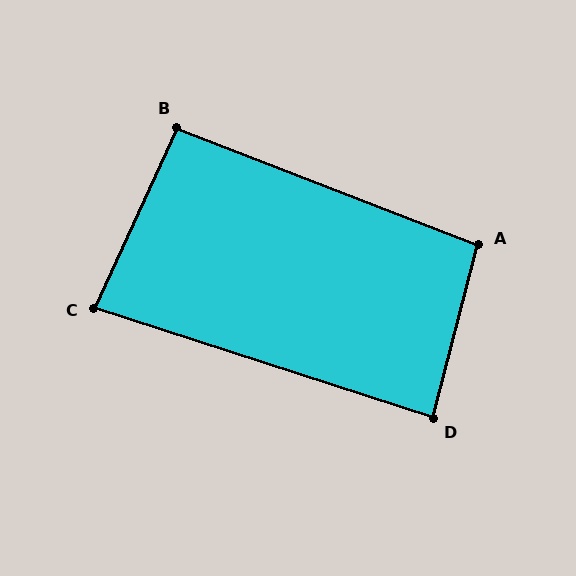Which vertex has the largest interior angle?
A, at approximately 97 degrees.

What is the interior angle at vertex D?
Approximately 87 degrees (approximately right).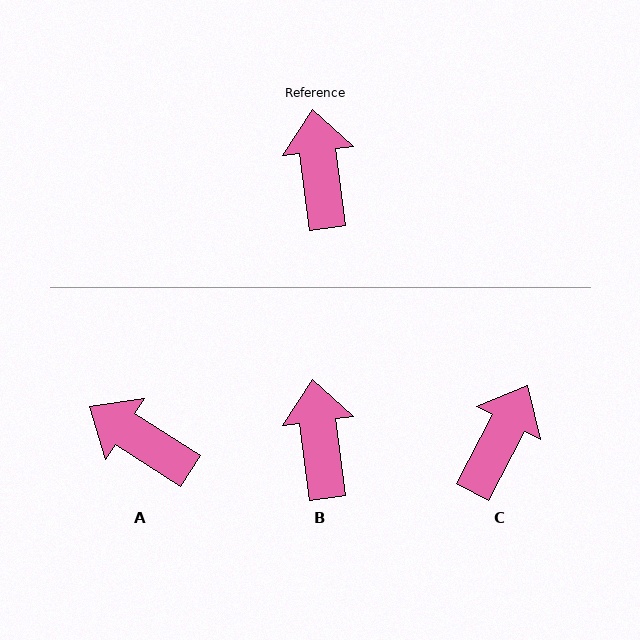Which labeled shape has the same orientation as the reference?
B.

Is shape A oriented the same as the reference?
No, it is off by about 50 degrees.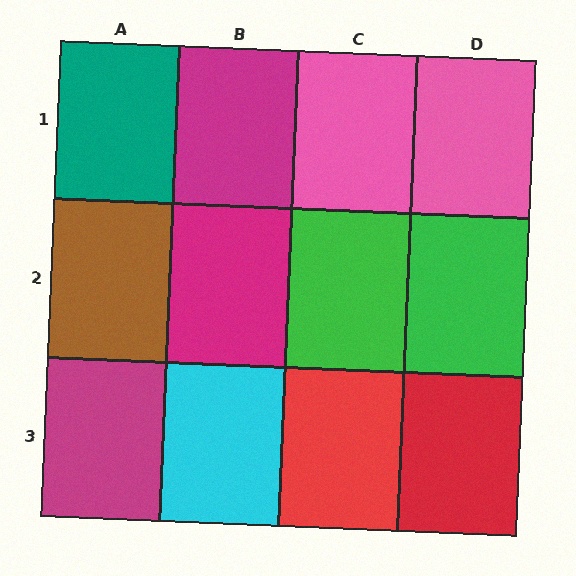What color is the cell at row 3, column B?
Cyan.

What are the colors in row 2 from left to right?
Brown, magenta, green, green.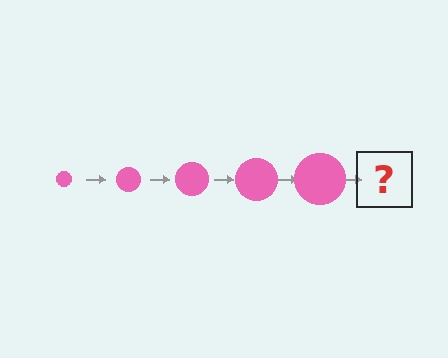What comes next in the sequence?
The next element should be a pink circle, larger than the previous one.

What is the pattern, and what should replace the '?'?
The pattern is that the circle gets progressively larger each step. The '?' should be a pink circle, larger than the previous one.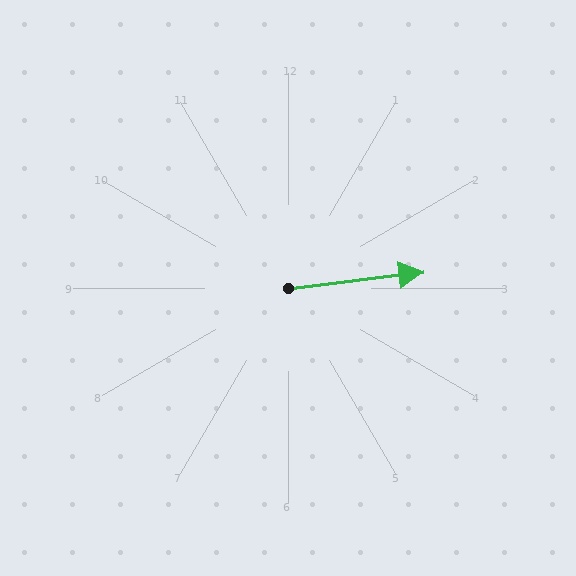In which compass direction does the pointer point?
East.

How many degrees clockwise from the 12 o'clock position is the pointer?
Approximately 83 degrees.